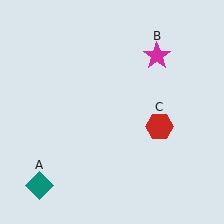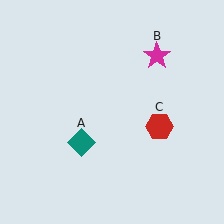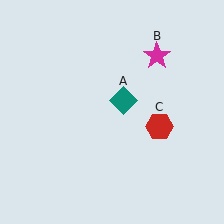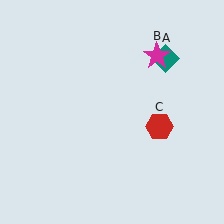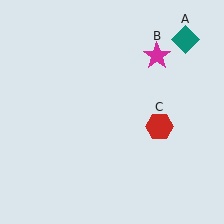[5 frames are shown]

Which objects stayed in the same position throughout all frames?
Magenta star (object B) and red hexagon (object C) remained stationary.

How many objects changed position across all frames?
1 object changed position: teal diamond (object A).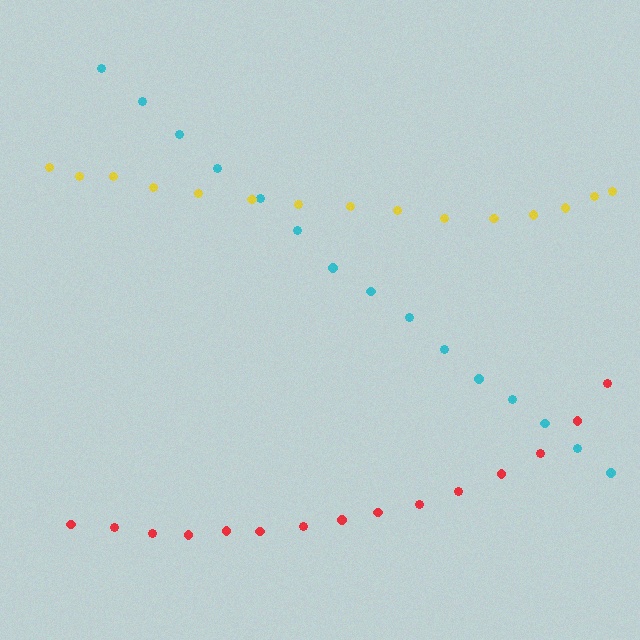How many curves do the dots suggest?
There are 3 distinct paths.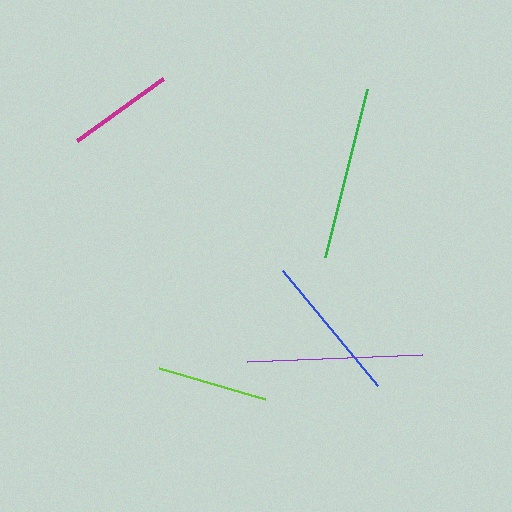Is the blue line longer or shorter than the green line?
The green line is longer than the blue line.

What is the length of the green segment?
The green segment is approximately 173 pixels long.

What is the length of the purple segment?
The purple segment is approximately 175 pixels long.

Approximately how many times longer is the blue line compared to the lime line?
The blue line is approximately 1.3 times the length of the lime line.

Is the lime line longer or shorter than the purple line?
The purple line is longer than the lime line.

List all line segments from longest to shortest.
From longest to shortest: purple, green, blue, lime, magenta.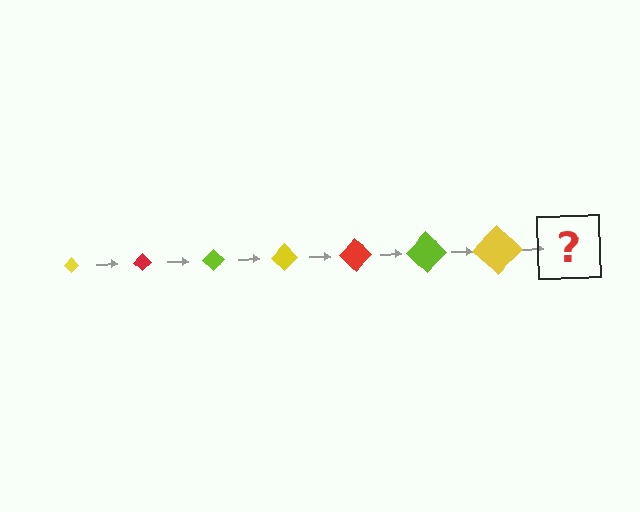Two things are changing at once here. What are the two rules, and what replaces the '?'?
The two rules are that the diamond grows larger each step and the color cycles through yellow, red, and lime. The '?' should be a red diamond, larger than the previous one.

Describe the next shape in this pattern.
It should be a red diamond, larger than the previous one.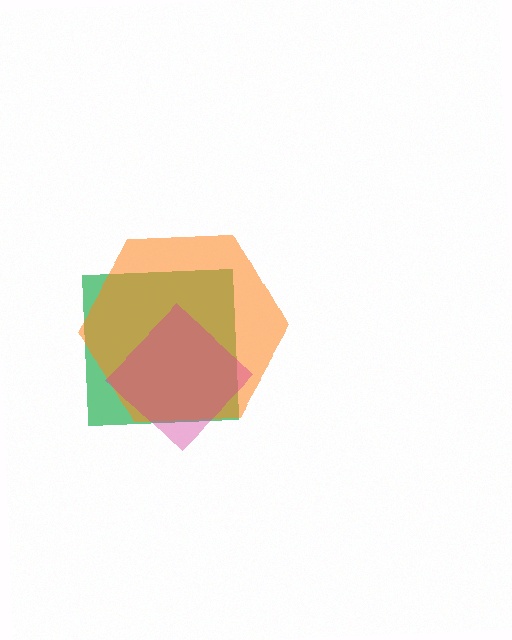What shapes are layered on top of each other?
The layered shapes are: a green square, an orange hexagon, a magenta diamond.